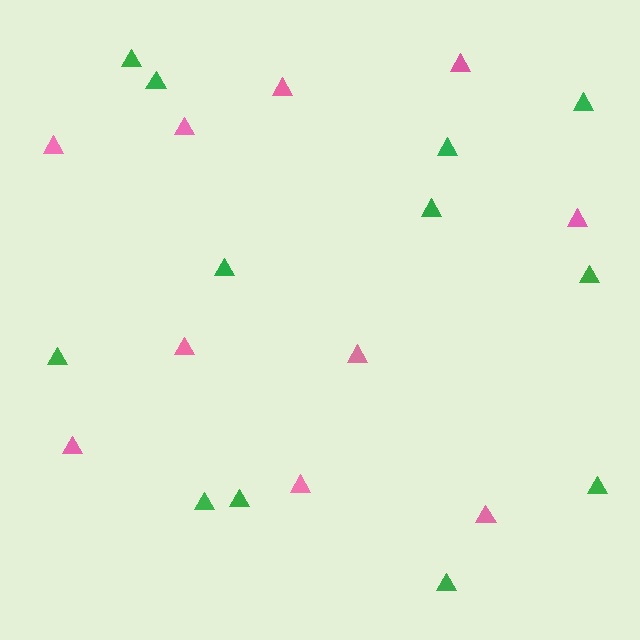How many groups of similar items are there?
There are 2 groups: one group of pink triangles (10) and one group of green triangles (12).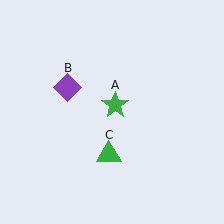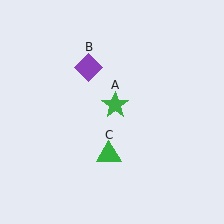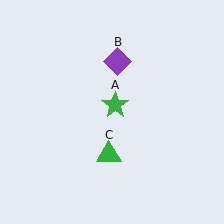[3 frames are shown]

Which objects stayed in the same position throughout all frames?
Green star (object A) and green triangle (object C) remained stationary.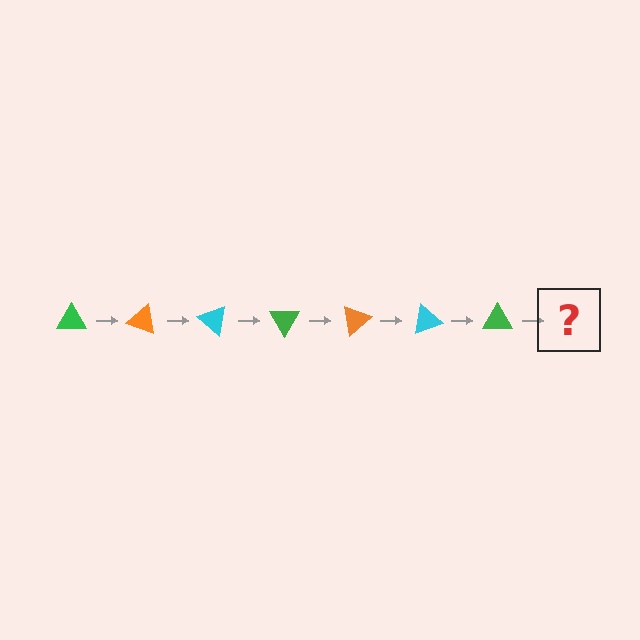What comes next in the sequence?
The next element should be an orange triangle, rotated 140 degrees from the start.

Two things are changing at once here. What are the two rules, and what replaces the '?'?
The two rules are that it rotates 20 degrees each step and the color cycles through green, orange, and cyan. The '?' should be an orange triangle, rotated 140 degrees from the start.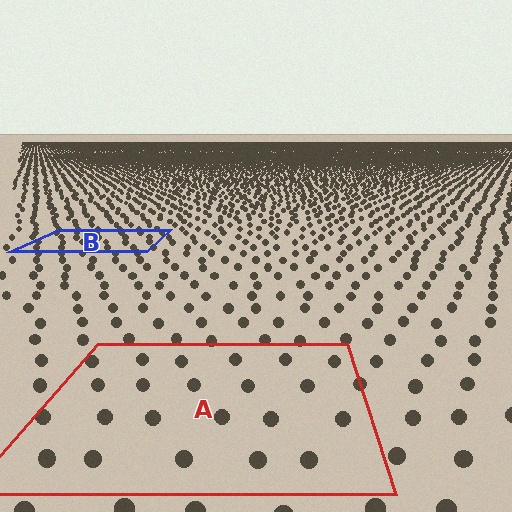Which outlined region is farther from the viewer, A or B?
Region B is farther from the viewer — the texture elements inside it appear smaller and more densely packed.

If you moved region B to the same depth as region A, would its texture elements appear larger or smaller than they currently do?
They would appear larger. At a closer depth, the same texture elements are projected at a bigger on-screen size.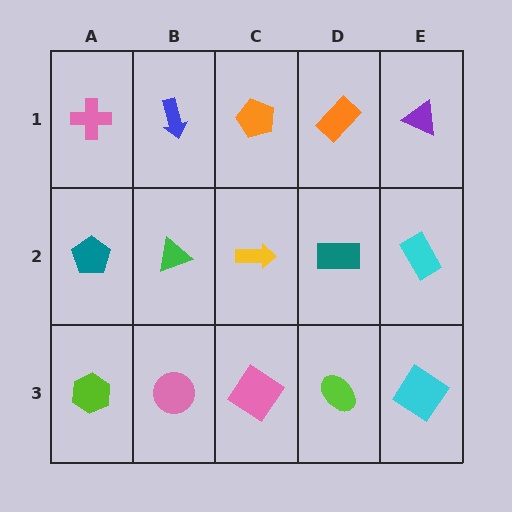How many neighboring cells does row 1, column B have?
3.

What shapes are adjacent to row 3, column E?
A cyan rectangle (row 2, column E), a lime ellipse (row 3, column D).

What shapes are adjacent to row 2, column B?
A blue arrow (row 1, column B), a pink circle (row 3, column B), a teal pentagon (row 2, column A), a yellow arrow (row 2, column C).